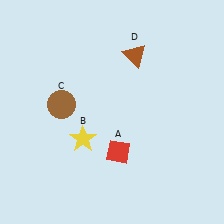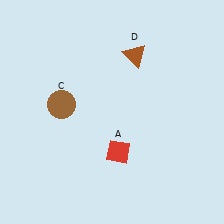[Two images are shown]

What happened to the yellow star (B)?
The yellow star (B) was removed in Image 2. It was in the bottom-left area of Image 1.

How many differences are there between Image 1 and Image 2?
There is 1 difference between the two images.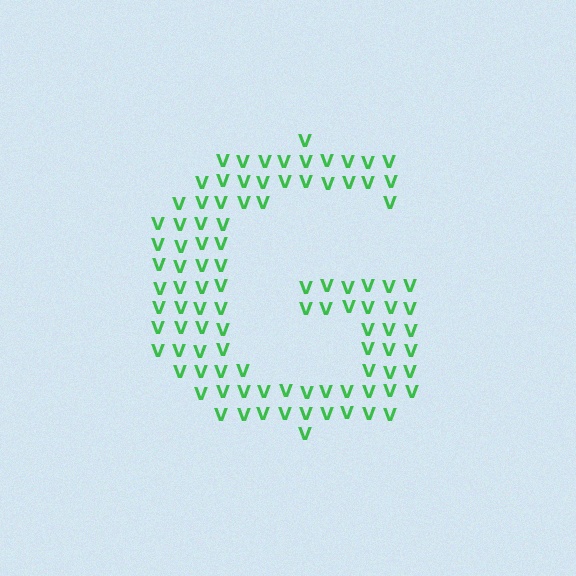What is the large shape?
The large shape is the letter G.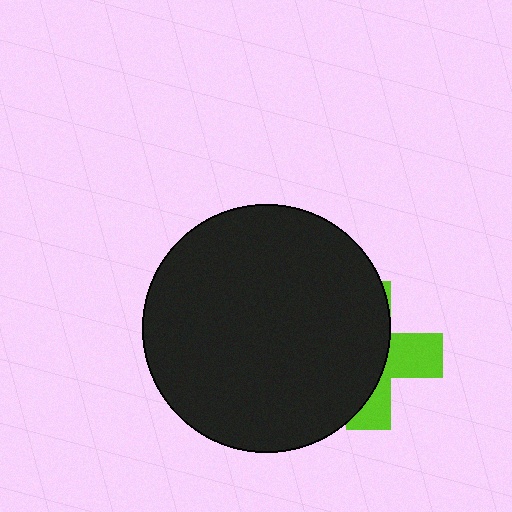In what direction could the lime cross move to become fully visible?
The lime cross could move right. That would shift it out from behind the black circle entirely.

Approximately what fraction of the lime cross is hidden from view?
Roughly 64% of the lime cross is hidden behind the black circle.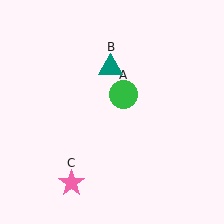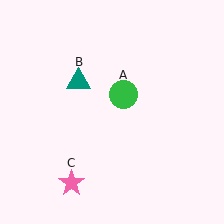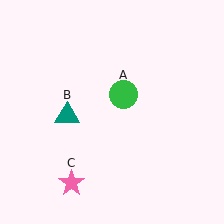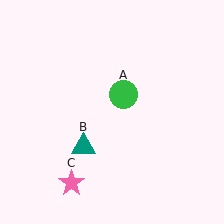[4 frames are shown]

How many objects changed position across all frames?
1 object changed position: teal triangle (object B).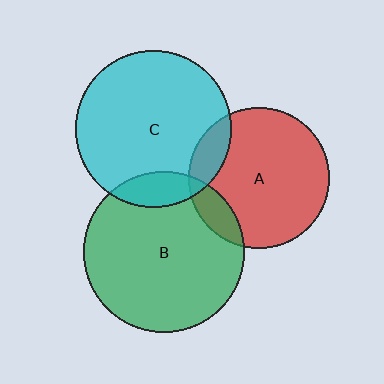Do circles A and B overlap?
Yes.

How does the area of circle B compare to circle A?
Approximately 1.3 times.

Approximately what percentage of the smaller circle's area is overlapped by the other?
Approximately 10%.